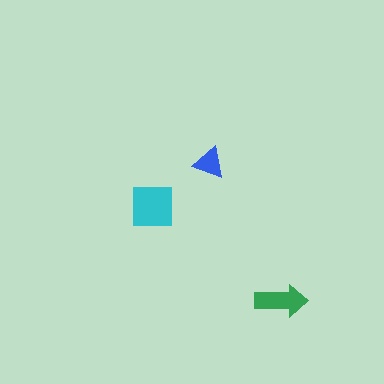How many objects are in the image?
There are 3 objects in the image.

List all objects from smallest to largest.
The blue triangle, the green arrow, the cyan square.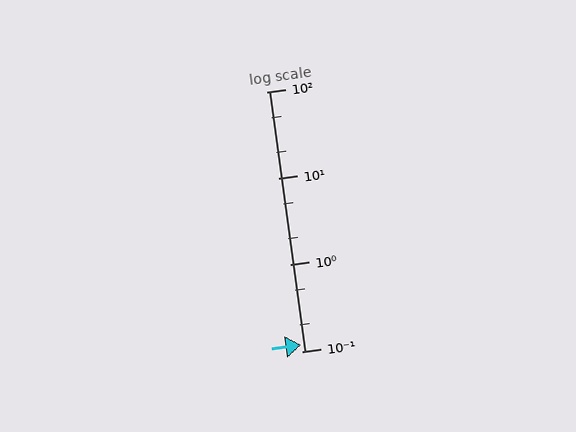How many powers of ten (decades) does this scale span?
The scale spans 3 decades, from 0.1 to 100.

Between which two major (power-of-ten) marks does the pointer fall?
The pointer is between 0.1 and 1.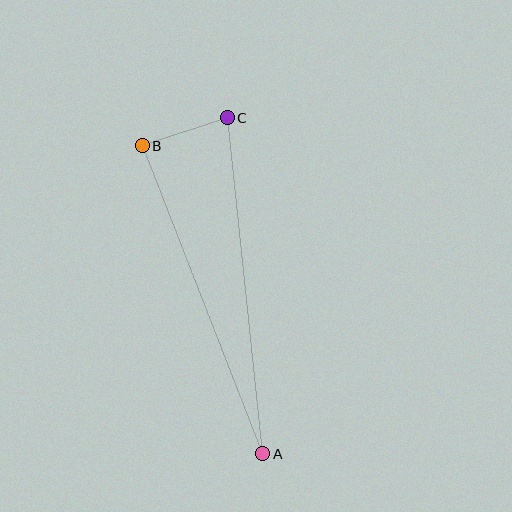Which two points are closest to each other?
Points B and C are closest to each other.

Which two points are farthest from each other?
Points A and C are farthest from each other.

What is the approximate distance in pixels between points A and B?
The distance between A and B is approximately 331 pixels.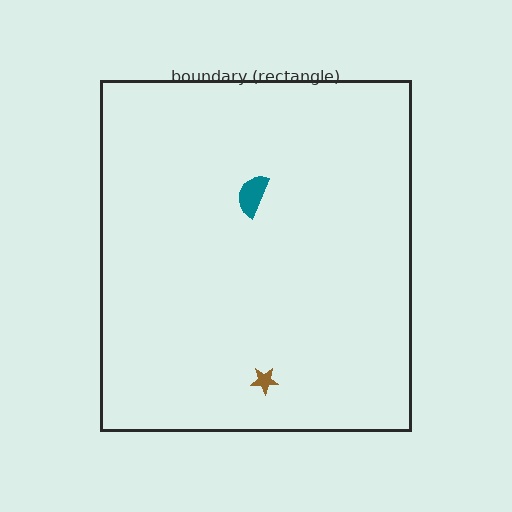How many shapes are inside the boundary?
2 inside, 0 outside.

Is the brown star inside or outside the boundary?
Inside.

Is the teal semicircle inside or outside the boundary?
Inside.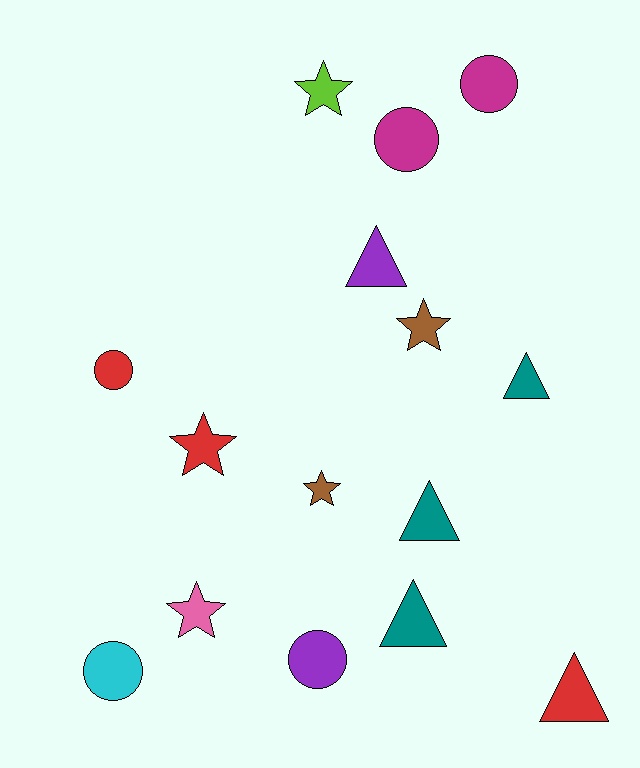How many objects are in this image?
There are 15 objects.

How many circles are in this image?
There are 5 circles.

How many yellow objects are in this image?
There are no yellow objects.